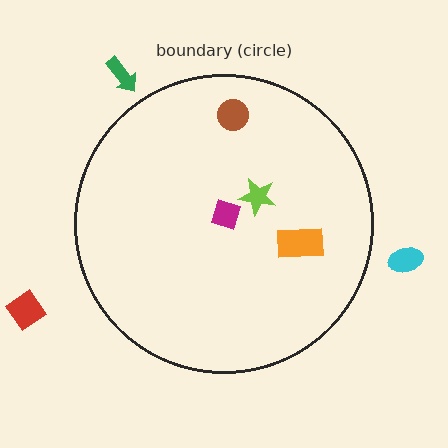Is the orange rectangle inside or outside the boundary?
Inside.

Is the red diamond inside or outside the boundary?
Outside.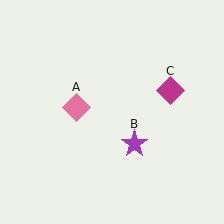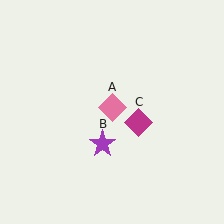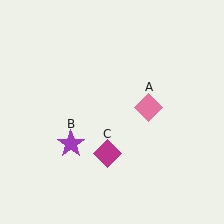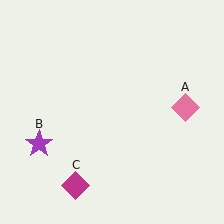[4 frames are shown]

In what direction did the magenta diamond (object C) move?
The magenta diamond (object C) moved down and to the left.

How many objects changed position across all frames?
3 objects changed position: pink diamond (object A), purple star (object B), magenta diamond (object C).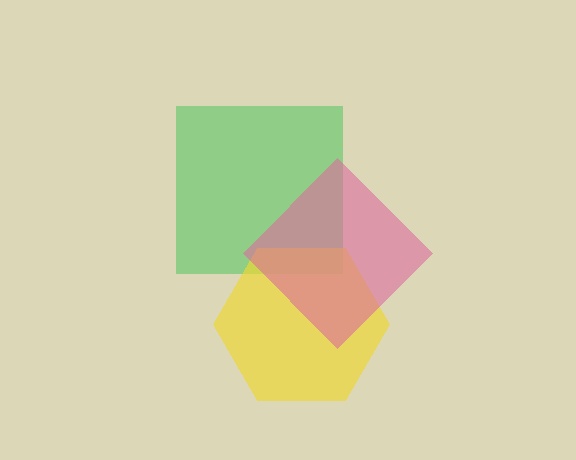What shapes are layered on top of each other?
The layered shapes are: a green square, a yellow hexagon, a pink diamond.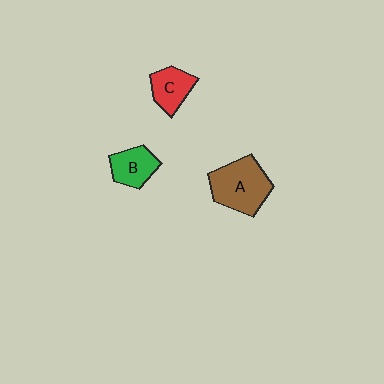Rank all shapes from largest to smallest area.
From largest to smallest: A (brown), B (green), C (red).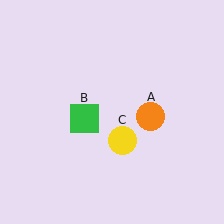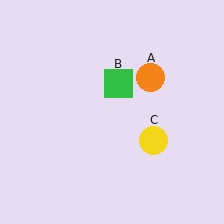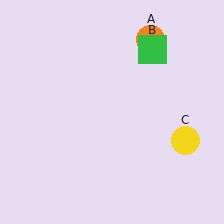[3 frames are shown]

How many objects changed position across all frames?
3 objects changed position: orange circle (object A), green square (object B), yellow circle (object C).